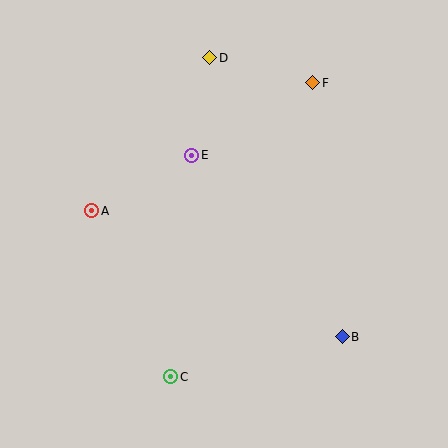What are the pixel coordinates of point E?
Point E is at (192, 155).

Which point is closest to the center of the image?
Point E at (192, 155) is closest to the center.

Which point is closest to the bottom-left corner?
Point C is closest to the bottom-left corner.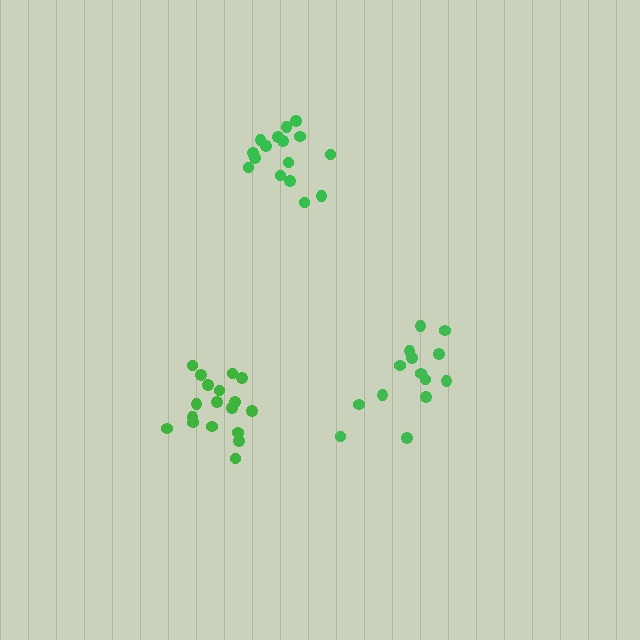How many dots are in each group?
Group 1: 18 dots, Group 2: 14 dots, Group 3: 16 dots (48 total).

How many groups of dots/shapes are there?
There are 3 groups.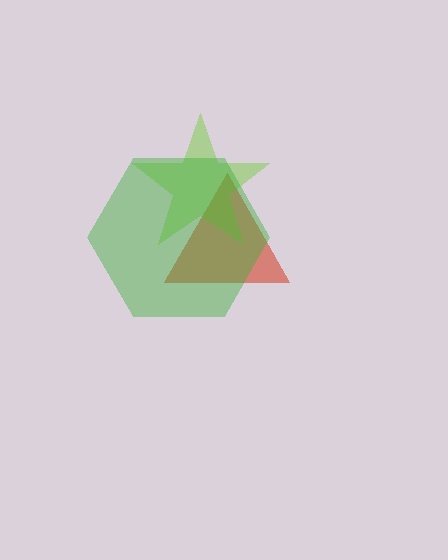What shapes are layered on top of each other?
The layered shapes are: a red triangle, a lime star, a green hexagon.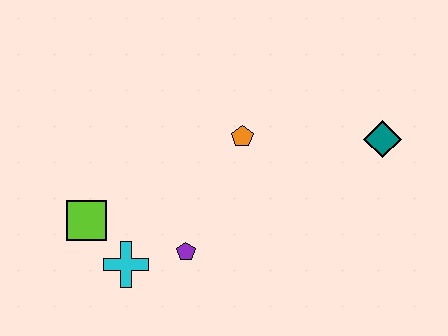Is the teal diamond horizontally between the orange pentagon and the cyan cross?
No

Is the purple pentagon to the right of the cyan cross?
Yes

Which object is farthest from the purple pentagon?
The teal diamond is farthest from the purple pentagon.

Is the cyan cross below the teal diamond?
Yes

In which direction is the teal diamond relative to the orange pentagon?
The teal diamond is to the right of the orange pentagon.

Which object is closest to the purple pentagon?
The cyan cross is closest to the purple pentagon.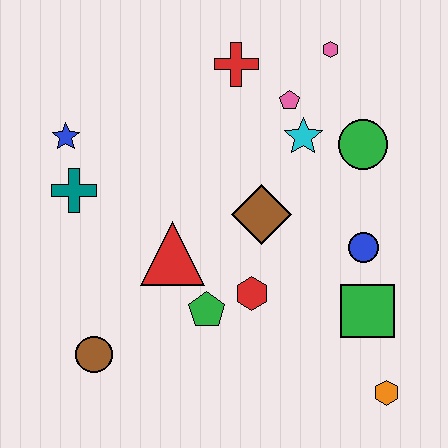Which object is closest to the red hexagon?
The green pentagon is closest to the red hexagon.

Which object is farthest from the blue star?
The orange hexagon is farthest from the blue star.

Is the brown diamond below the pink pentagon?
Yes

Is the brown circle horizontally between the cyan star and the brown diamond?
No